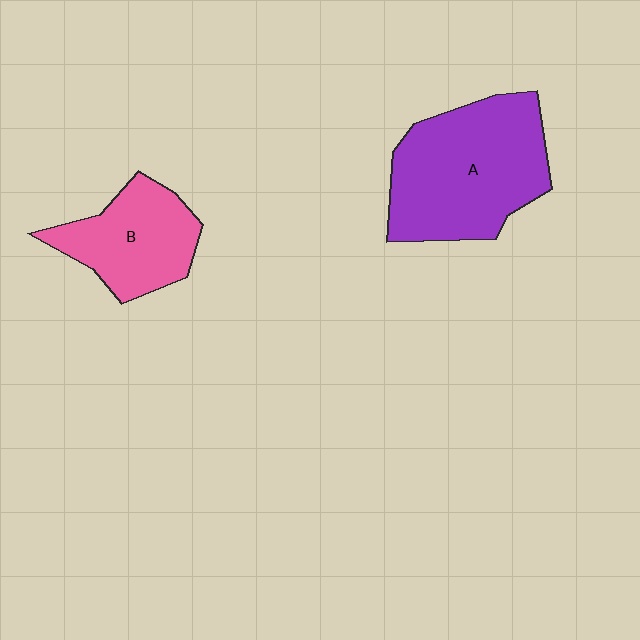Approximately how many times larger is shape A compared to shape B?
Approximately 1.7 times.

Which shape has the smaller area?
Shape B (pink).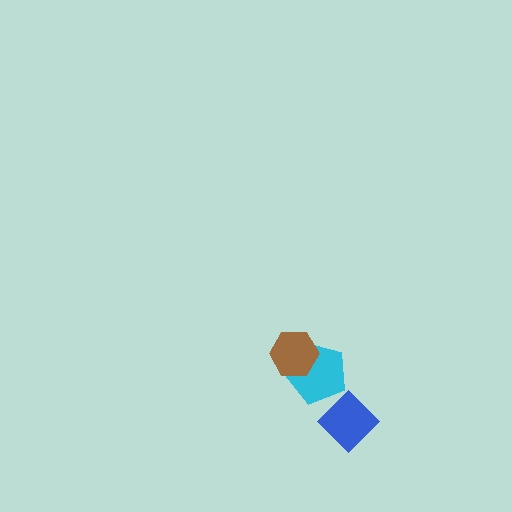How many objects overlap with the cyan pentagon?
1 object overlaps with the cyan pentagon.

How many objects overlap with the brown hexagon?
1 object overlaps with the brown hexagon.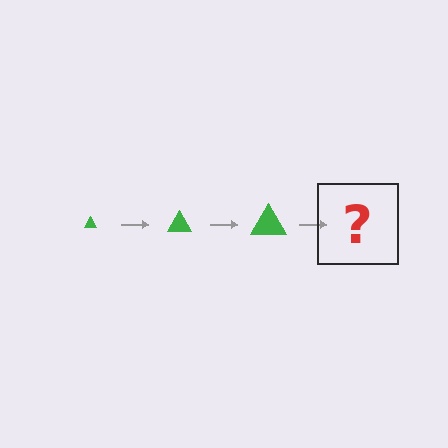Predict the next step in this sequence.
The next step is a green triangle, larger than the previous one.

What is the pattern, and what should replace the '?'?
The pattern is that the triangle gets progressively larger each step. The '?' should be a green triangle, larger than the previous one.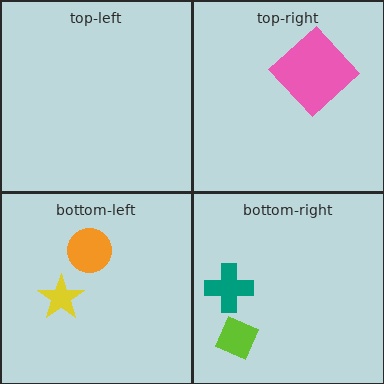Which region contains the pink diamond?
The top-right region.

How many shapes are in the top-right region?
1.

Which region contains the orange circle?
The bottom-left region.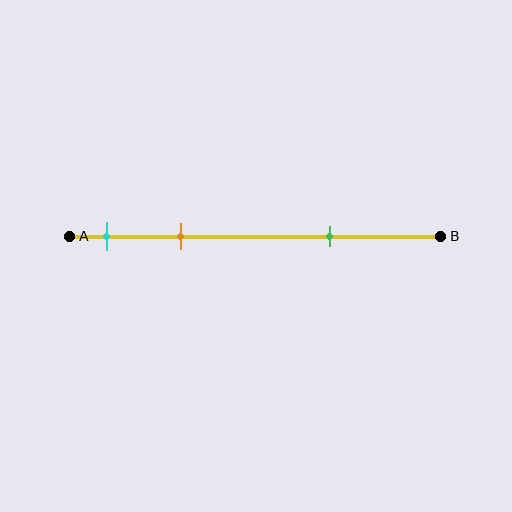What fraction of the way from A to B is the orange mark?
The orange mark is approximately 30% (0.3) of the way from A to B.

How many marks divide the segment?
There are 3 marks dividing the segment.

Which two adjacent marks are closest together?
The cyan and orange marks are the closest adjacent pair.